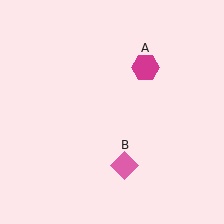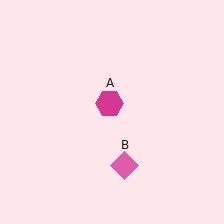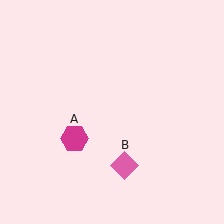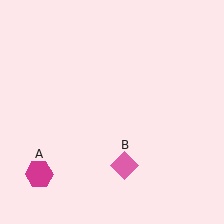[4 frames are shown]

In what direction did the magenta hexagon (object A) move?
The magenta hexagon (object A) moved down and to the left.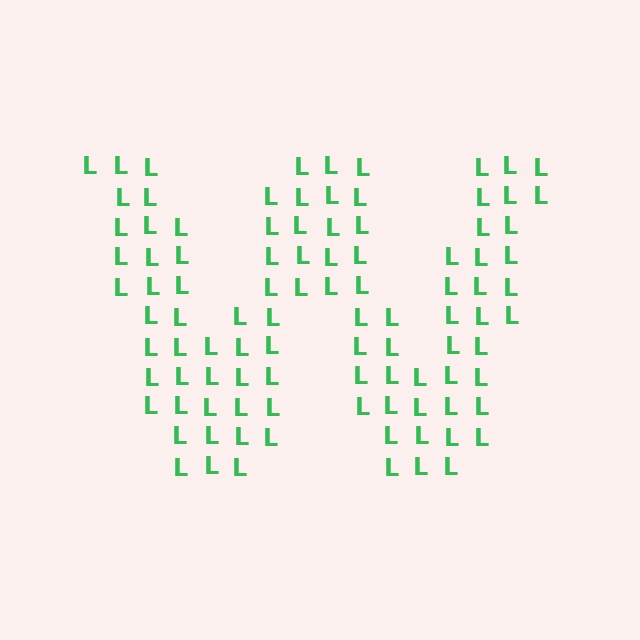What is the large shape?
The large shape is the letter W.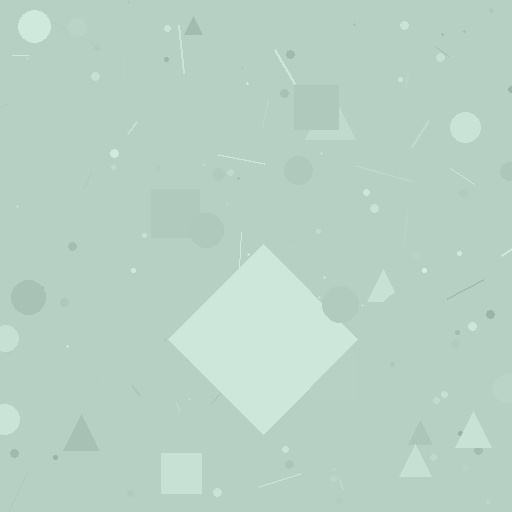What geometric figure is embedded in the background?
A diamond is embedded in the background.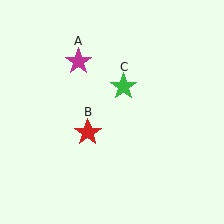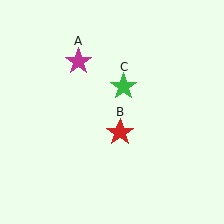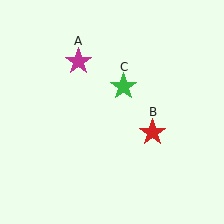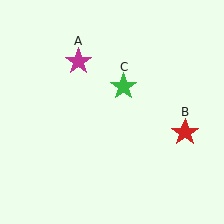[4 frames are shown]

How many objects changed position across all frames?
1 object changed position: red star (object B).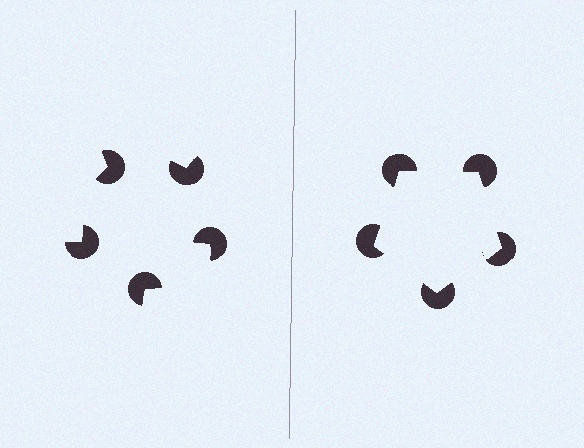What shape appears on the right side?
An illusory pentagon.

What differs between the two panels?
The pac-man discs are positioned identically on both sides; only the wedge orientations differ. On the right they align to a pentagon; on the left they are misaligned.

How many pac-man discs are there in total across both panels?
10 — 5 on each side.